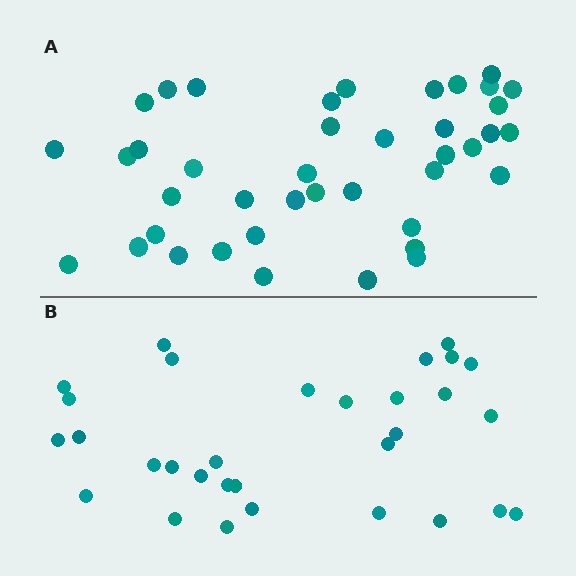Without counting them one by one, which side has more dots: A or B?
Region A (the top region) has more dots.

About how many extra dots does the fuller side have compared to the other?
Region A has roughly 10 or so more dots than region B.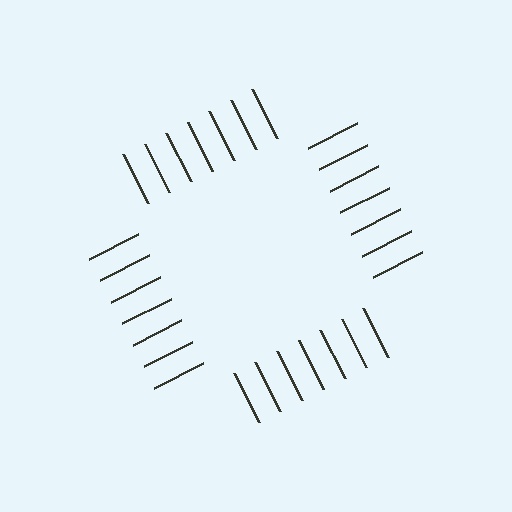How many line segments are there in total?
28 — 7 along each of the 4 edges.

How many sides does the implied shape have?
4 sides — the line-ends trace a square.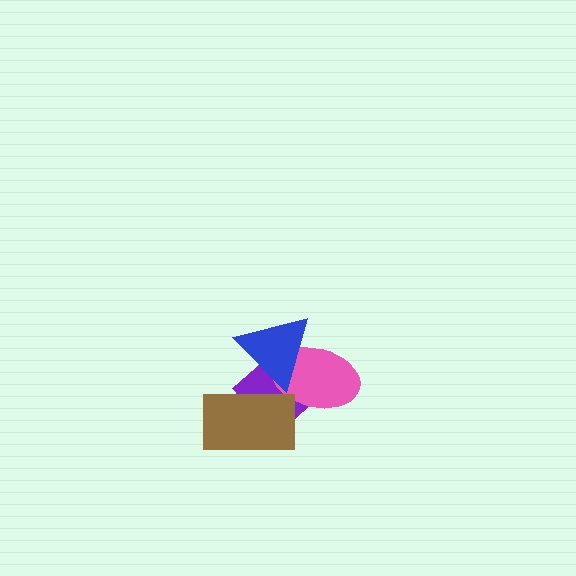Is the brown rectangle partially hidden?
Yes, it is partially covered by another shape.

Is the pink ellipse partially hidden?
Yes, it is partially covered by another shape.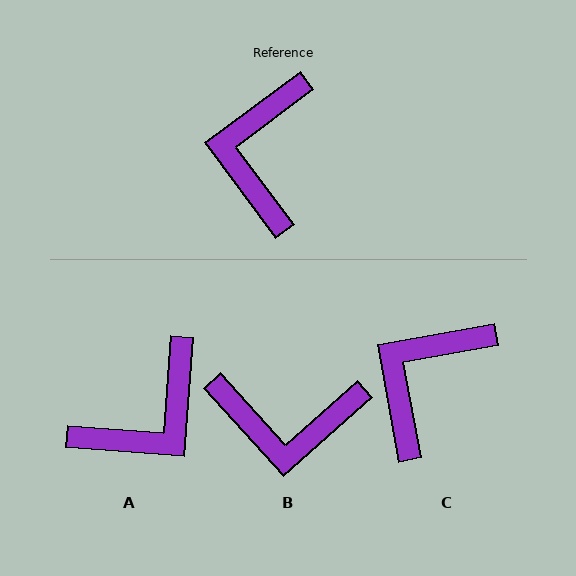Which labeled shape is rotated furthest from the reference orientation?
A, about 139 degrees away.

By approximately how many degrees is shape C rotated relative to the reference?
Approximately 26 degrees clockwise.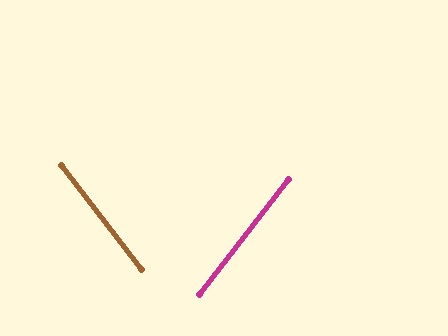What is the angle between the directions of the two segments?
Approximately 75 degrees.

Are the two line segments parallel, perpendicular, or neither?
Neither parallel nor perpendicular — they differ by about 75°.